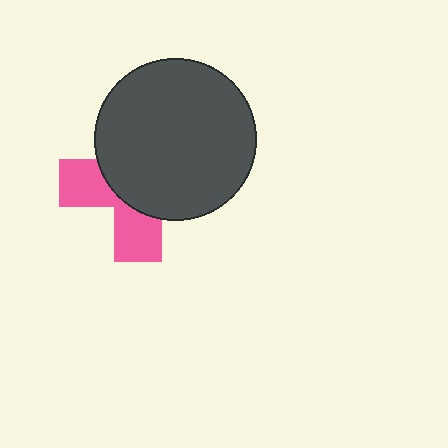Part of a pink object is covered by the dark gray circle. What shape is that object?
It is a cross.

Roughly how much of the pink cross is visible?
A small part of it is visible (roughly 37%).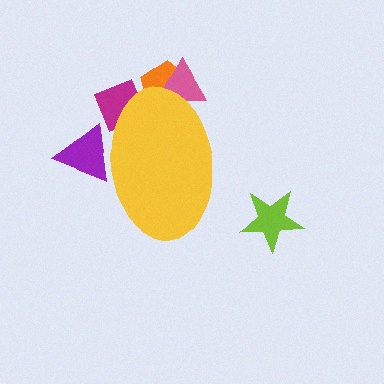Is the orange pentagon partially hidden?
Yes, the orange pentagon is partially hidden behind the yellow ellipse.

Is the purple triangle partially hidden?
Yes, the purple triangle is partially hidden behind the yellow ellipse.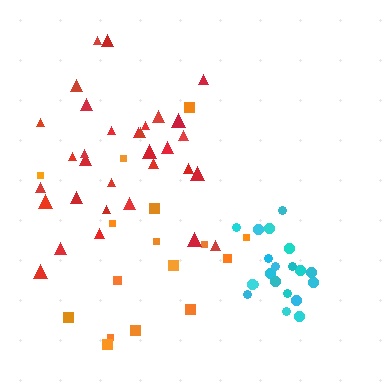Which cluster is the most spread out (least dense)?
Orange.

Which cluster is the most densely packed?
Cyan.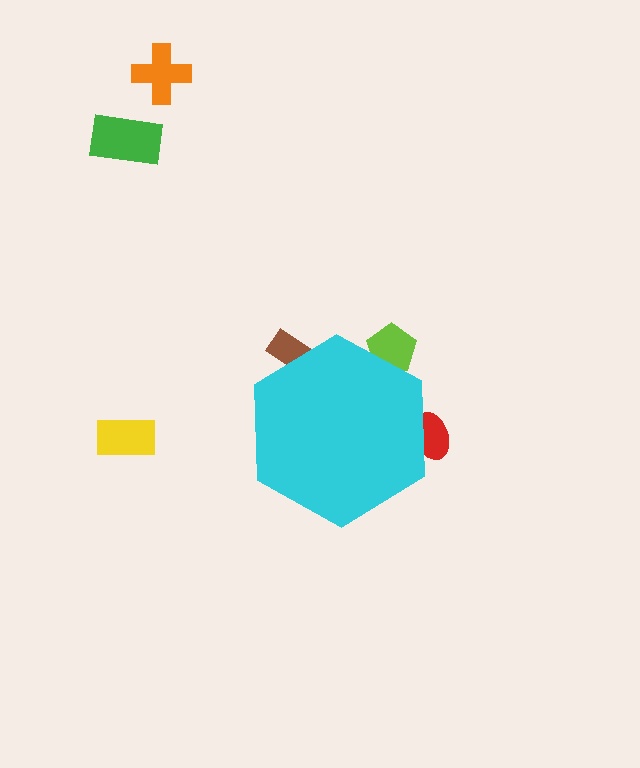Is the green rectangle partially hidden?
No, the green rectangle is fully visible.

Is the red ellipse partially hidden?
Yes, the red ellipse is partially hidden behind the cyan hexagon.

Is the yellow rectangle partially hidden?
No, the yellow rectangle is fully visible.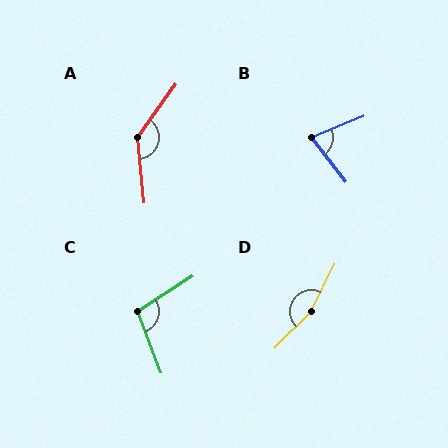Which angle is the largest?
D, at approximately 160 degrees.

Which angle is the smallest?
B, at approximately 74 degrees.